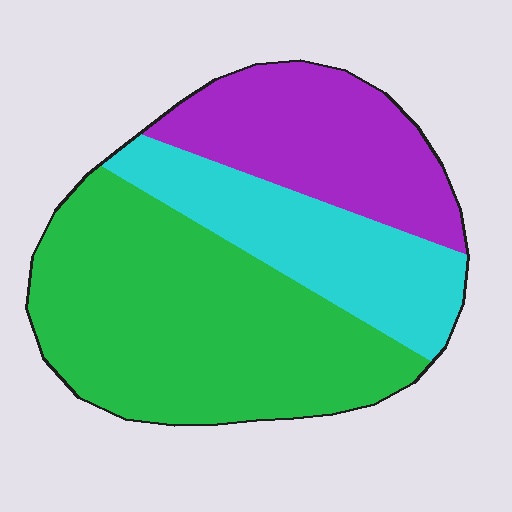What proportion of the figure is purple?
Purple takes up about one quarter (1/4) of the figure.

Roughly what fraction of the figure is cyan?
Cyan takes up less than a quarter of the figure.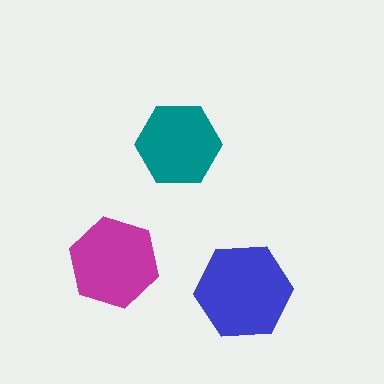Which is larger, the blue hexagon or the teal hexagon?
The blue one.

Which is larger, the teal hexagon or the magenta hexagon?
The magenta one.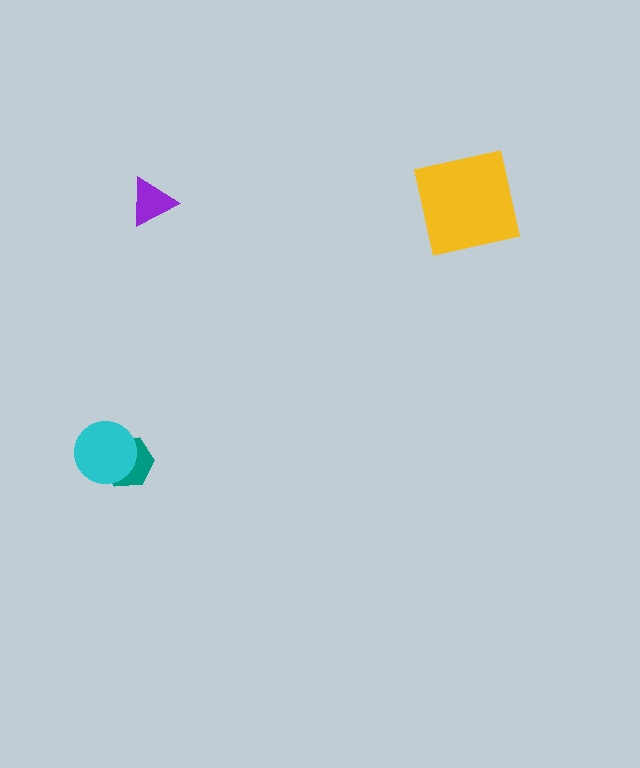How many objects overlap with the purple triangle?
0 objects overlap with the purple triangle.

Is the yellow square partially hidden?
No, no other shape covers it.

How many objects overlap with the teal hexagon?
1 object overlaps with the teal hexagon.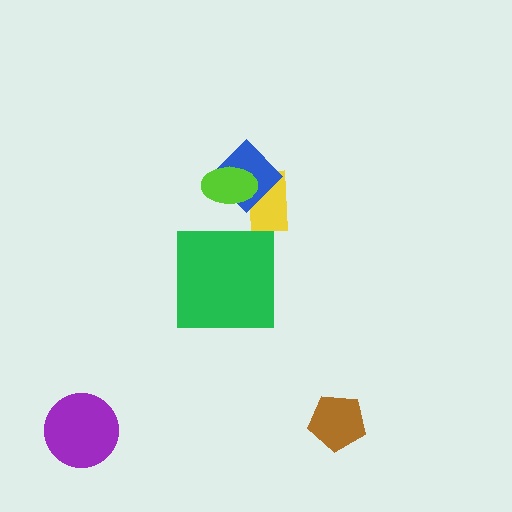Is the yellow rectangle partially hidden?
Yes, it is partially covered by another shape.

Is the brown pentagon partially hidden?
No, no other shape covers it.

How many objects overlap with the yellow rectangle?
2 objects overlap with the yellow rectangle.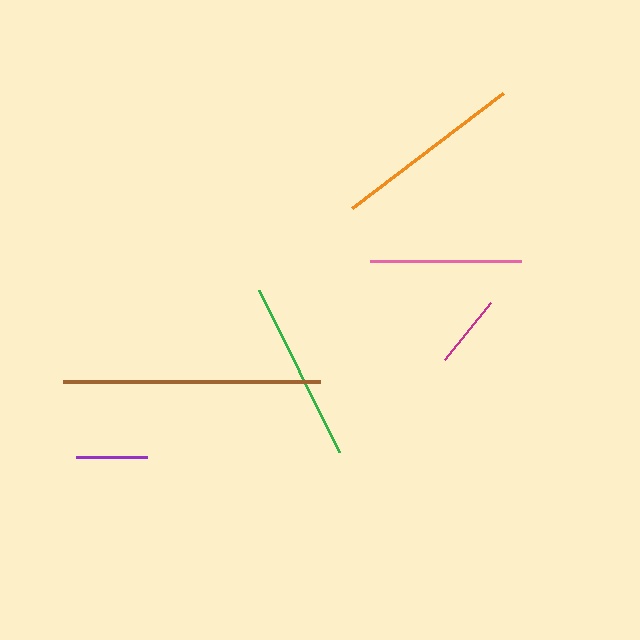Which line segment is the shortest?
The purple line is the shortest at approximately 71 pixels.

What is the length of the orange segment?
The orange segment is approximately 190 pixels long.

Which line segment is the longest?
The brown line is the longest at approximately 257 pixels.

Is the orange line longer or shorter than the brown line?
The brown line is longer than the orange line.